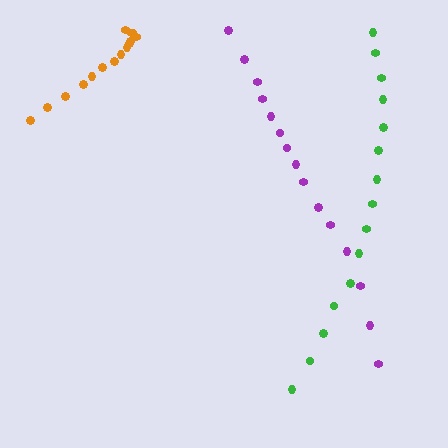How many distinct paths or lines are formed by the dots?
There are 3 distinct paths.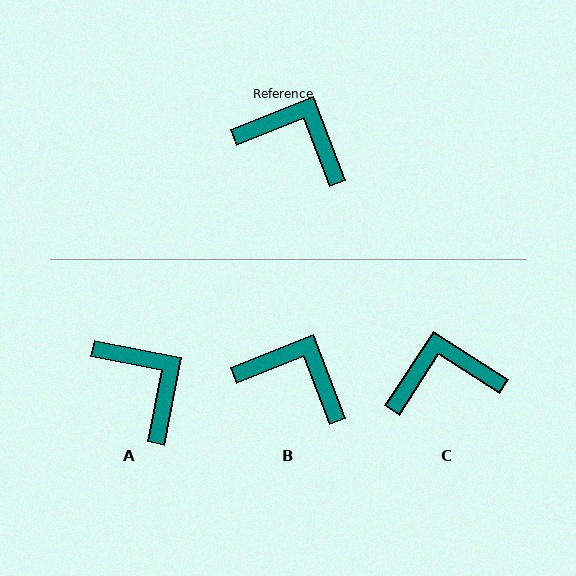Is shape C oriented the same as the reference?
No, it is off by about 36 degrees.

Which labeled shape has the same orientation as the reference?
B.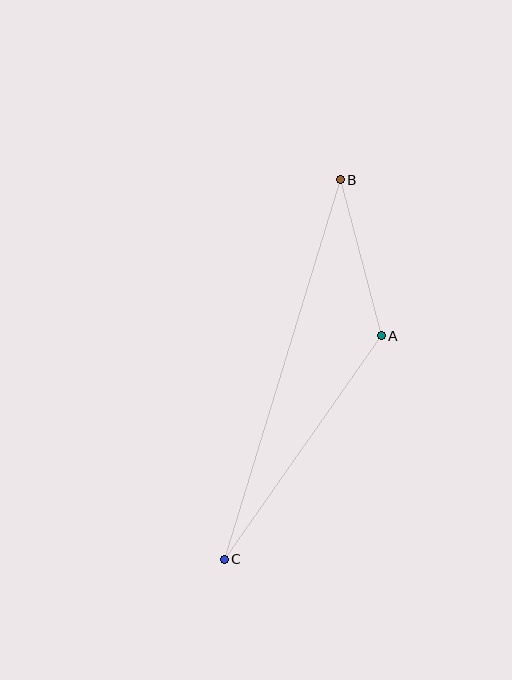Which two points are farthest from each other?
Points B and C are farthest from each other.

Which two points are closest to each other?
Points A and B are closest to each other.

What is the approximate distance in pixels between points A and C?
The distance between A and C is approximately 273 pixels.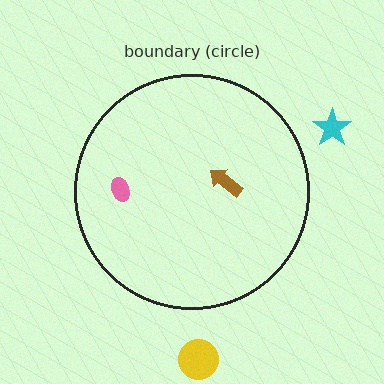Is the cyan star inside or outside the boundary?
Outside.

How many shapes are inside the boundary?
2 inside, 2 outside.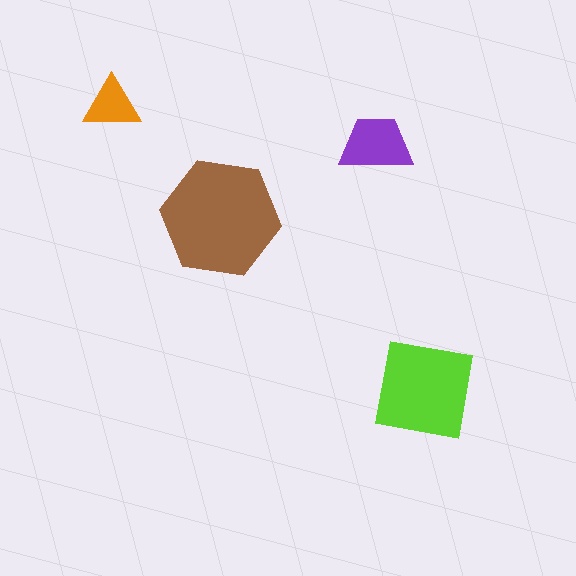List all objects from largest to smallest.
The brown hexagon, the lime square, the purple trapezoid, the orange triangle.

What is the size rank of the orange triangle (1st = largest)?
4th.